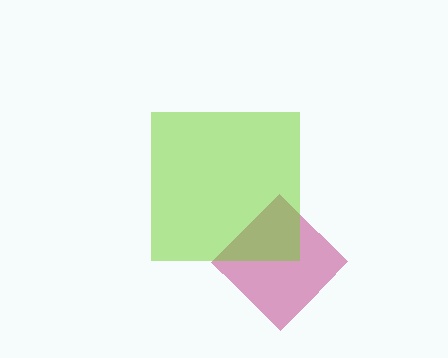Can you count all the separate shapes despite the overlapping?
Yes, there are 2 separate shapes.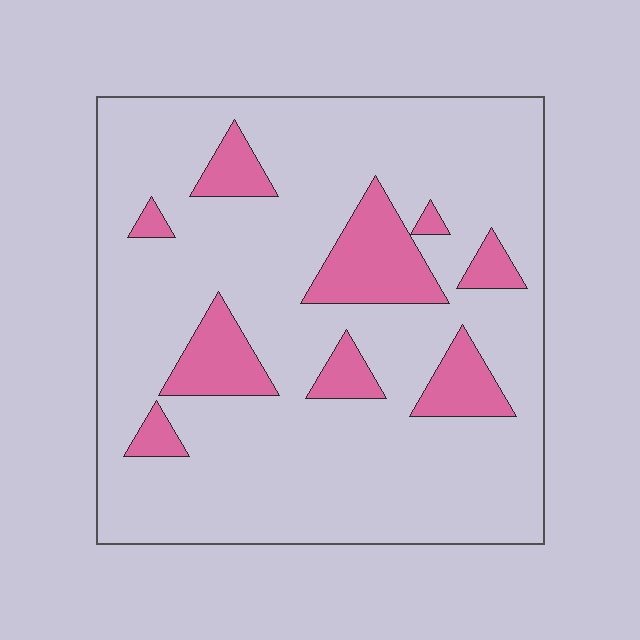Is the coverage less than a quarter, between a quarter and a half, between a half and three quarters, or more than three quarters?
Less than a quarter.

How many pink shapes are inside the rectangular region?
9.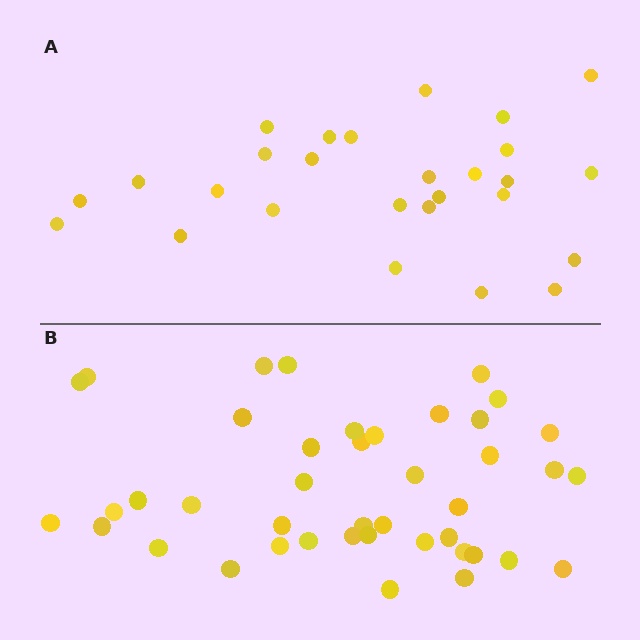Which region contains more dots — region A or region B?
Region B (the bottom region) has more dots.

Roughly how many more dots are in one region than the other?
Region B has approximately 15 more dots than region A.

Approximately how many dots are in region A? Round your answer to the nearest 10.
About 30 dots. (The exact count is 27, which rounds to 30.)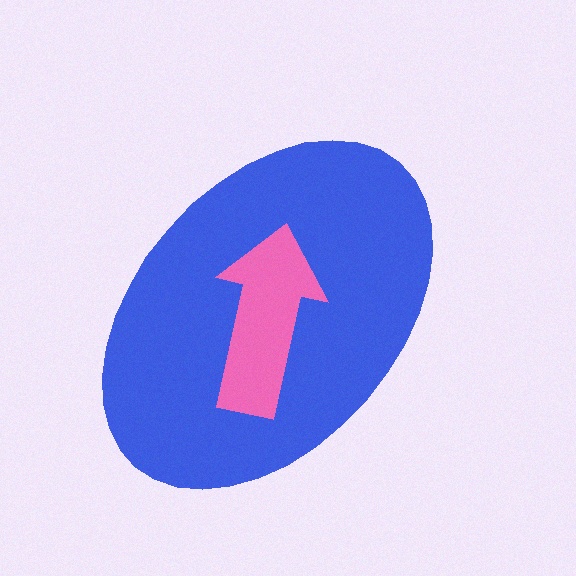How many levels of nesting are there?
2.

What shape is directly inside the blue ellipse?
The pink arrow.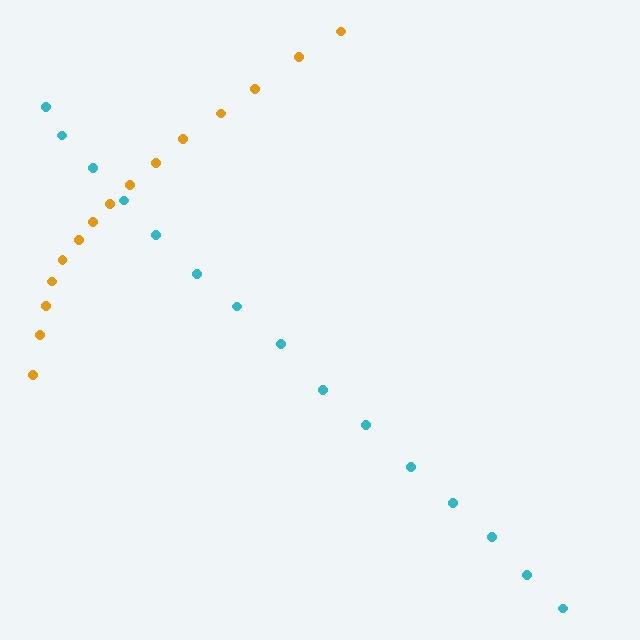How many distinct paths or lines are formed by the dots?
There are 2 distinct paths.